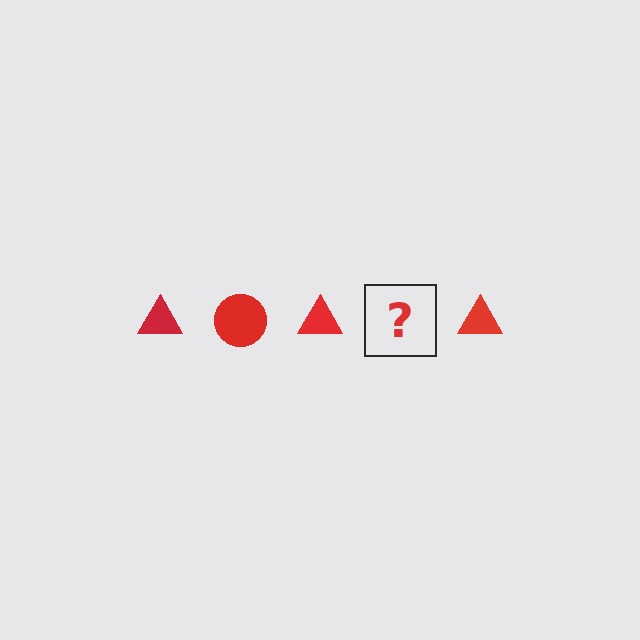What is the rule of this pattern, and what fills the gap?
The rule is that the pattern cycles through triangle, circle shapes in red. The gap should be filled with a red circle.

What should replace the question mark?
The question mark should be replaced with a red circle.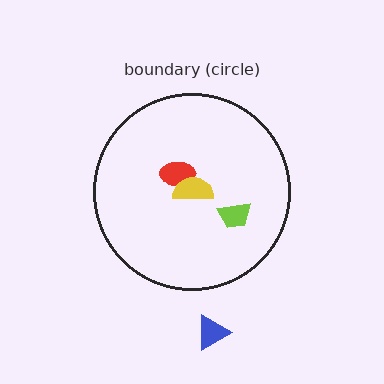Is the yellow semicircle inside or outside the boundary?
Inside.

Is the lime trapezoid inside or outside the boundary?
Inside.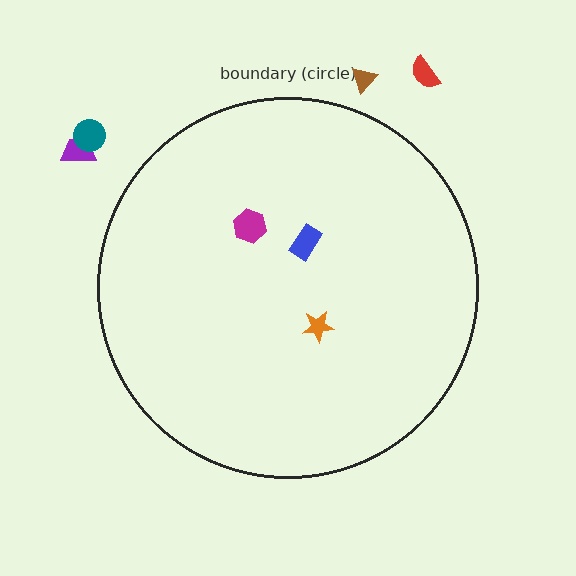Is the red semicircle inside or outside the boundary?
Outside.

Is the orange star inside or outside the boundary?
Inside.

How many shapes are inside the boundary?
3 inside, 4 outside.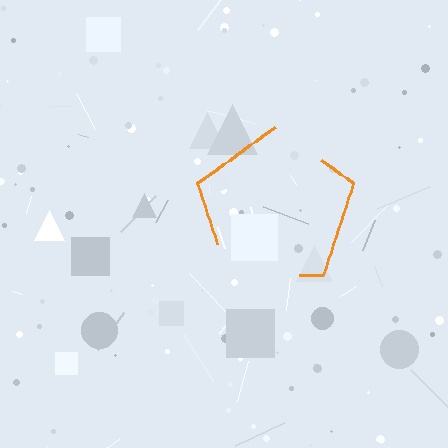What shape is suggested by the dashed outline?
The dashed outline suggests a pentagon.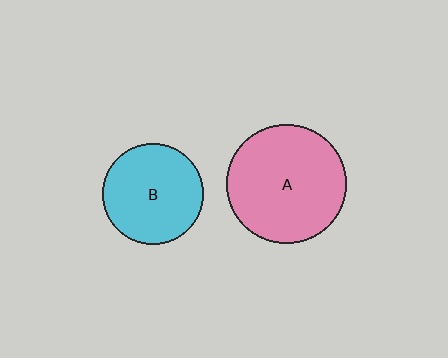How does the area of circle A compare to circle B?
Approximately 1.4 times.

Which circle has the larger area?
Circle A (pink).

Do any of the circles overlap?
No, none of the circles overlap.